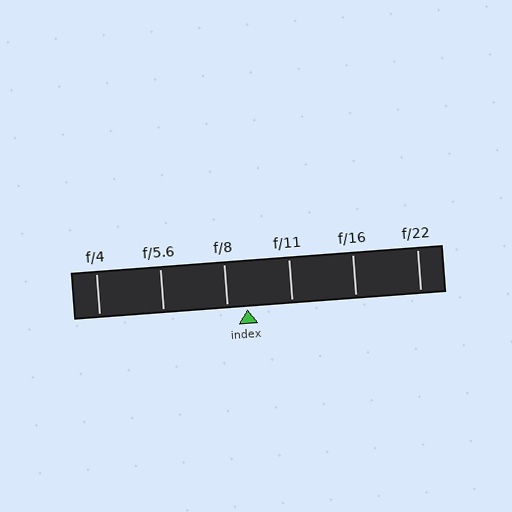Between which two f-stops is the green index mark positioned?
The index mark is between f/8 and f/11.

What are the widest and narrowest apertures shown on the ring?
The widest aperture shown is f/4 and the narrowest is f/22.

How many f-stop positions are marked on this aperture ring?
There are 6 f-stop positions marked.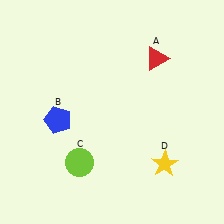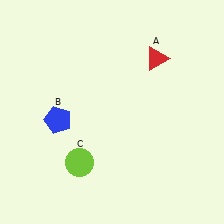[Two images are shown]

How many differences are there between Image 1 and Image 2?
There is 1 difference between the two images.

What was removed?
The yellow star (D) was removed in Image 2.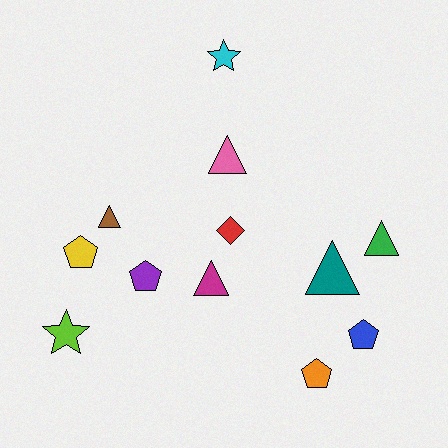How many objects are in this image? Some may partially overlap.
There are 12 objects.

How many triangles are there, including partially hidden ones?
There are 5 triangles.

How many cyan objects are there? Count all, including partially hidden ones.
There is 1 cyan object.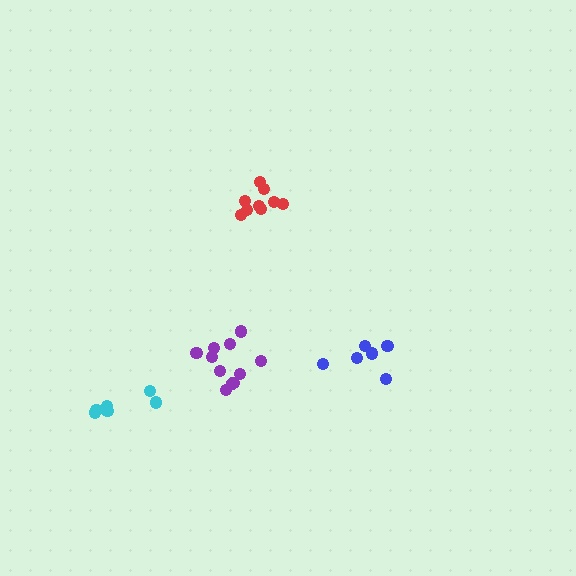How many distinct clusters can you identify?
There are 4 distinct clusters.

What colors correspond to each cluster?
The clusters are colored: blue, red, purple, cyan.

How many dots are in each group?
Group 1: 6 dots, Group 2: 9 dots, Group 3: 11 dots, Group 4: 6 dots (32 total).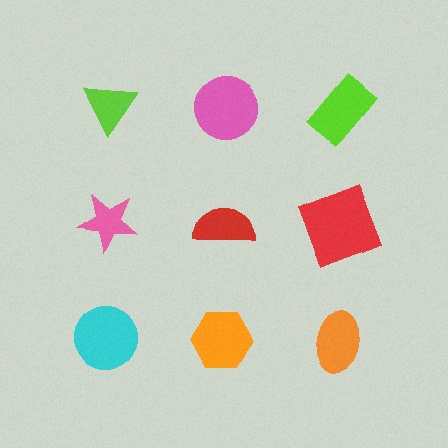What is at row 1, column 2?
A pink circle.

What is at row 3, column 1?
A cyan circle.